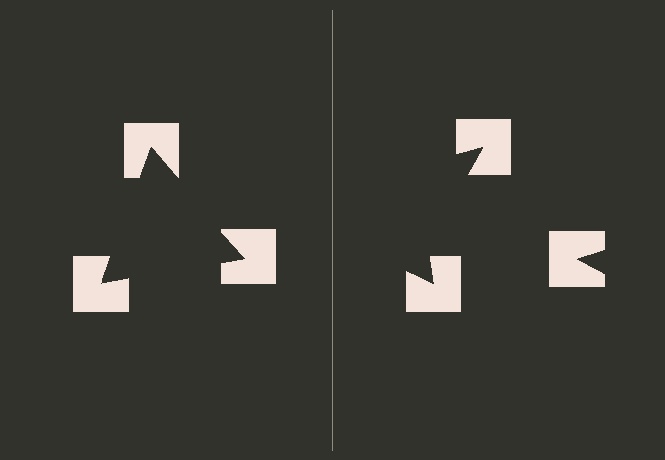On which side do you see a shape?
An illusory triangle appears on the left side. On the right side the wedge cuts are rotated, so no coherent shape forms.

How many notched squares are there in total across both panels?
6 — 3 on each side.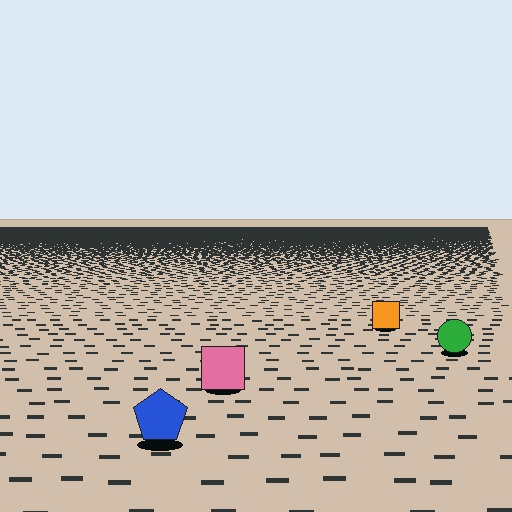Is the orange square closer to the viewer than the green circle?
No. The green circle is closer — you can tell from the texture gradient: the ground texture is coarser near it.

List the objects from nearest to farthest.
From nearest to farthest: the blue pentagon, the pink square, the green circle, the orange square.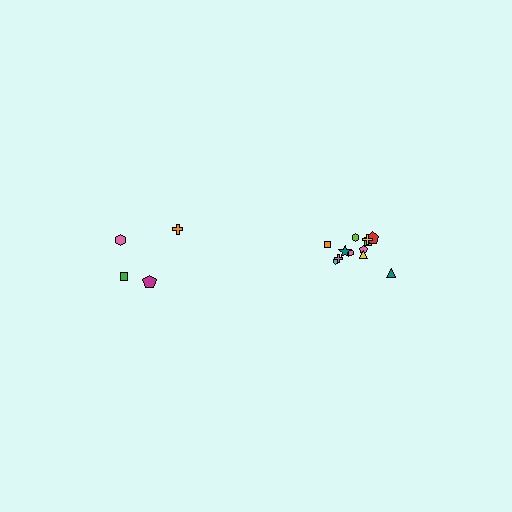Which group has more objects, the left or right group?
The right group.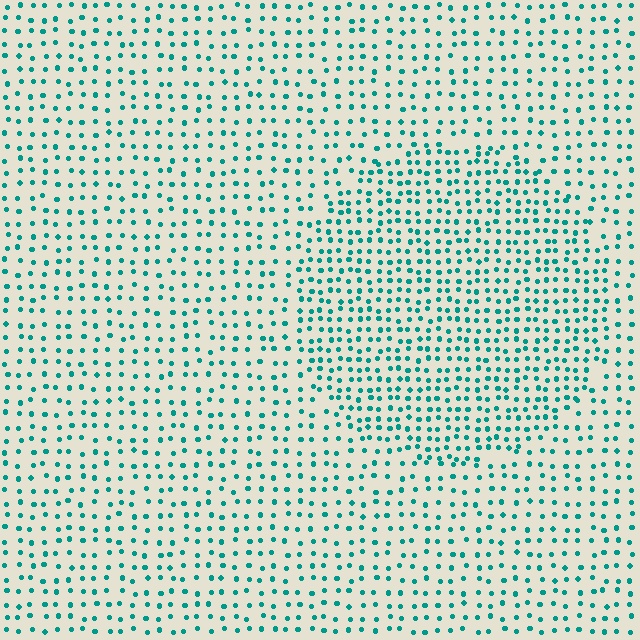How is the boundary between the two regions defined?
The boundary is defined by a change in element density (approximately 1.7x ratio). All elements are the same color, size, and shape.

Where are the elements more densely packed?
The elements are more densely packed inside the circle boundary.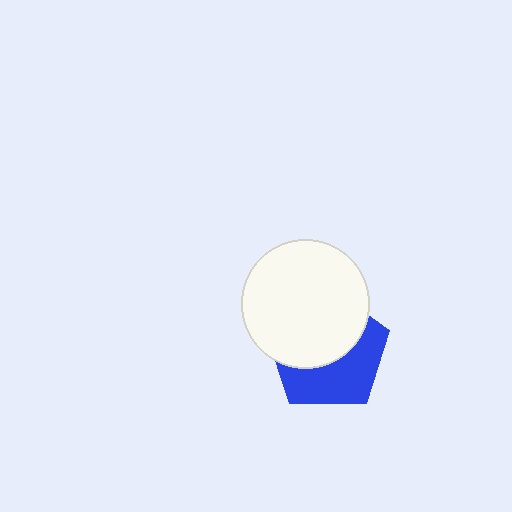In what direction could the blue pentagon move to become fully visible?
The blue pentagon could move down. That would shift it out from behind the white circle entirely.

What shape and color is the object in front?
The object in front is a white circle.